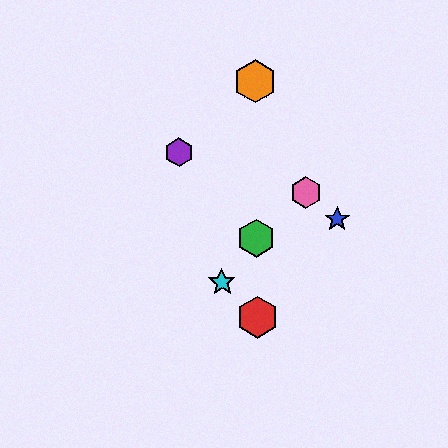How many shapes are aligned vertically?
4 shapes (the red hexagon, the green hexagon, the yellow star, the orange hexagon) are aligned vertically.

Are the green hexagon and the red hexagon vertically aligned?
Yes, both are at x≈256.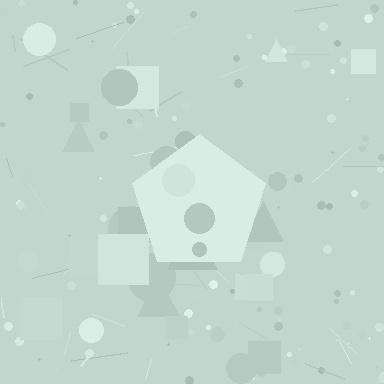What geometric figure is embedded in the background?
A pentagon is embedded in the background.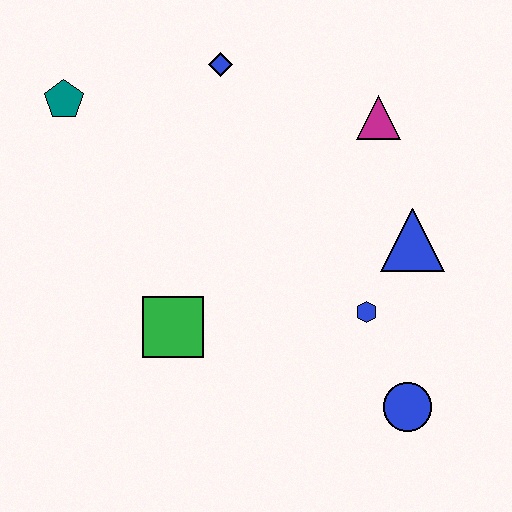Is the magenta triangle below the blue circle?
No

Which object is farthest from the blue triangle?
The teal pentagon is farthest from the blue triangle.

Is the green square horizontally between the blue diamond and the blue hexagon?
No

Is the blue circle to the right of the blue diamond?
Yes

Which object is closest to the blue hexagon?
The blue triangle is closest to the blue hexagon.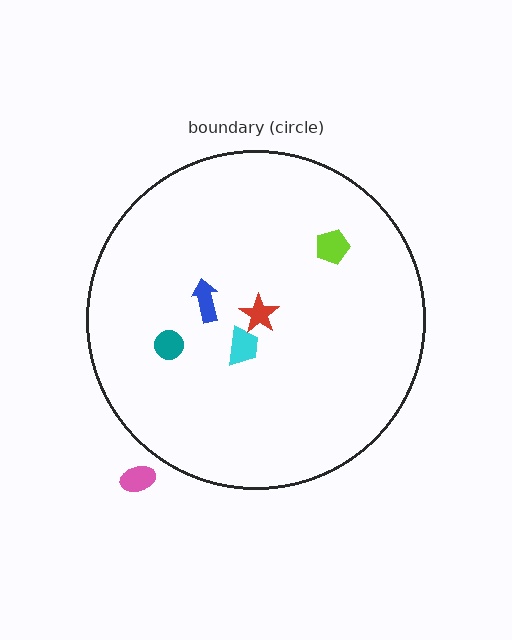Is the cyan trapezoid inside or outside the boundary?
Inside.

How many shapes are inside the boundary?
5 inside, 1 outside.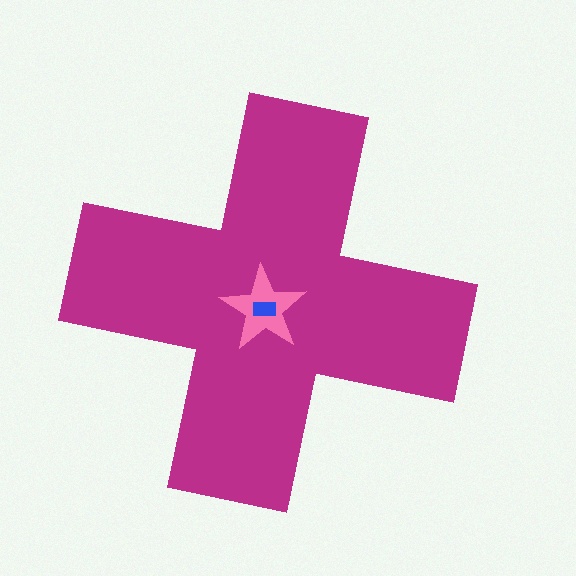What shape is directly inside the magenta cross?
The pink star.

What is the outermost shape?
The magenta cross.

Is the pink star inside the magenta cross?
Yes.